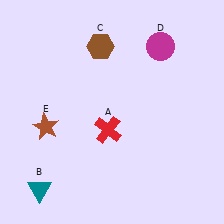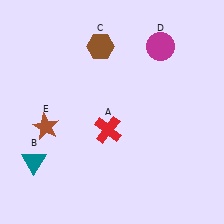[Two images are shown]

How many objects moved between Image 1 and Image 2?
1 object moved between the two images.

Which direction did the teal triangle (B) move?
The teal triangle (B) moved up.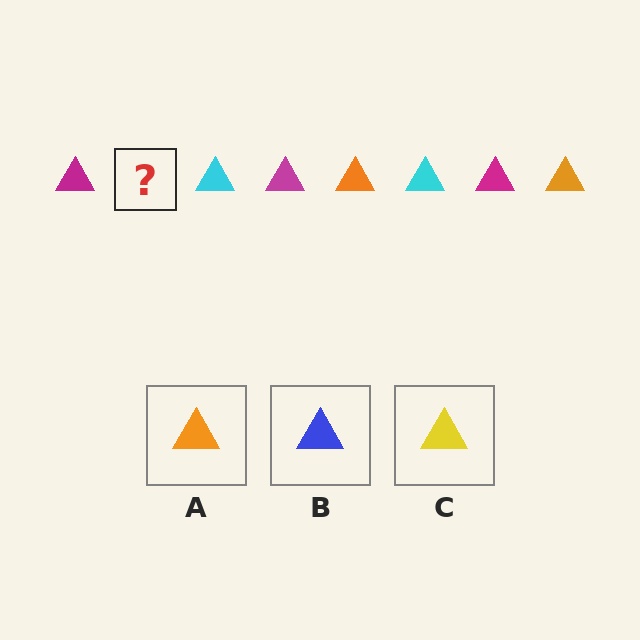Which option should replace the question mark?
Option A.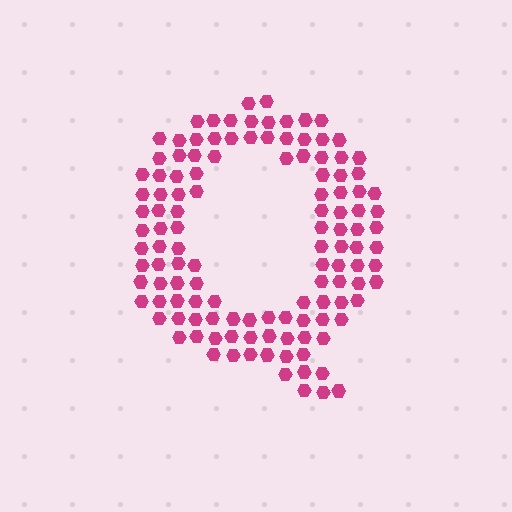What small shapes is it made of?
It is made of small hexagons.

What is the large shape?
The large shape is the letter Q.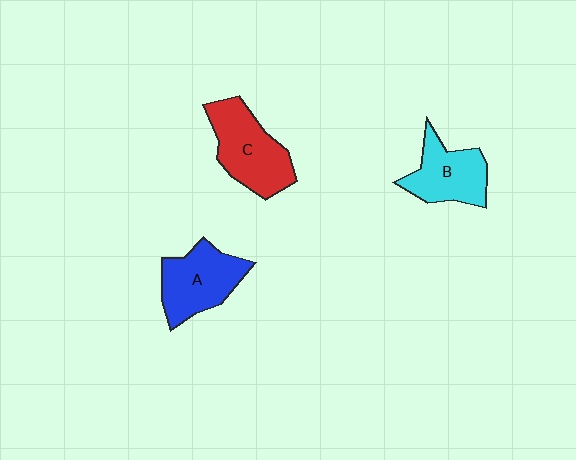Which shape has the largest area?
Shape C (red).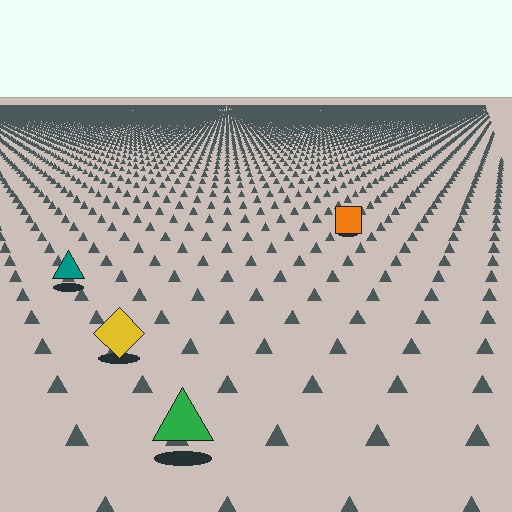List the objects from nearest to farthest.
From nearest to farthest: the green triangle, the yellow diamond, the teal triangle, the orange square.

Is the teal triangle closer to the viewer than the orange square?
Yes. The teal triangle is closer — you can tell from the texture gradient: the ground texture is coarser near it.